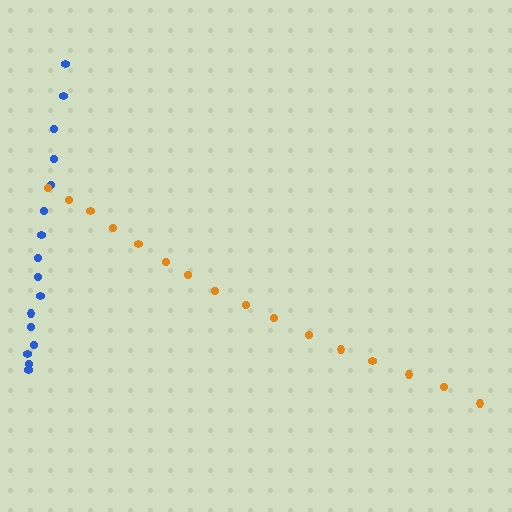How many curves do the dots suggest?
There are 2 distinct paths.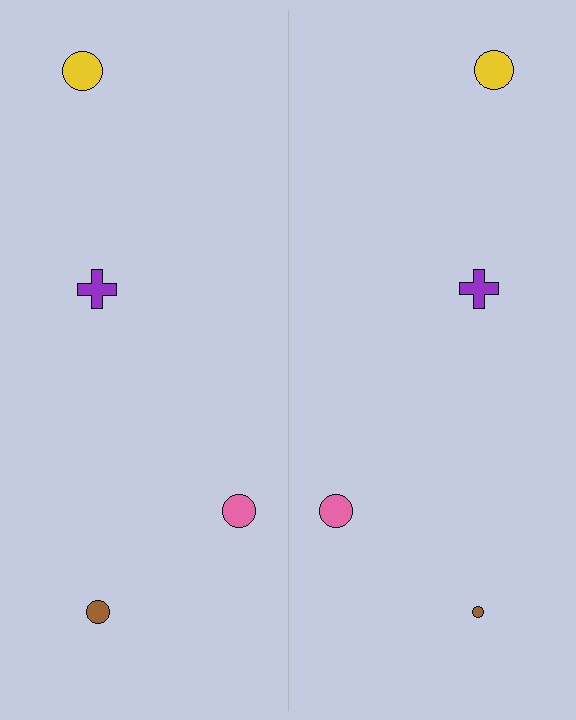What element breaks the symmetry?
The brown circle on the right side has a different size than its mirror counterpart.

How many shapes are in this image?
There are 8 shapes in this image.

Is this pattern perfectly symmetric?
No, the pattern is not perfectly symmetric. The brown circle on the right side has a different size than its mirror counterpart.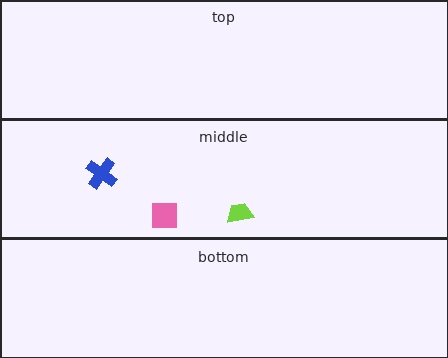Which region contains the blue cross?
The middle region.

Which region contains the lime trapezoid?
The middle region.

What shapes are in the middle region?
The pink square, the blue cross, the lime trapezoid.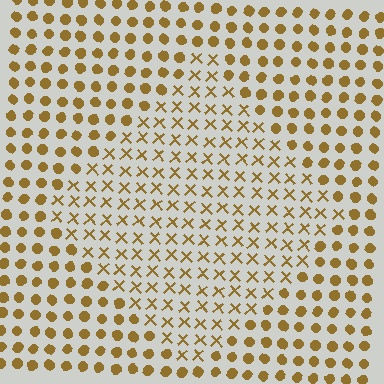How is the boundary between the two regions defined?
The boundary is defined by a change in element shape: X marks inside vs. circles outside. All elements share the same color and spacing.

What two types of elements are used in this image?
The image uses X marks inside the diamond region and circles outside it.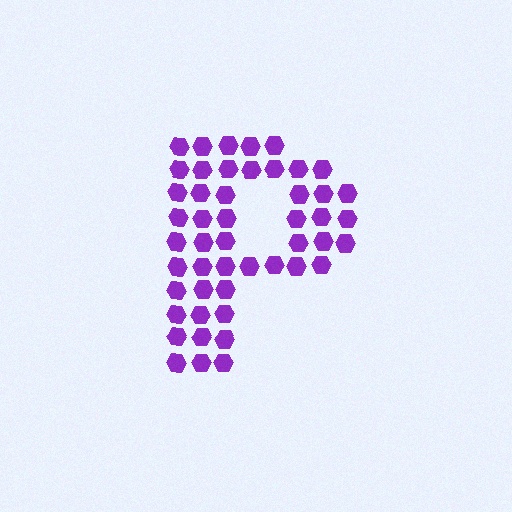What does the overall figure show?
The overall figure shows the letter P.